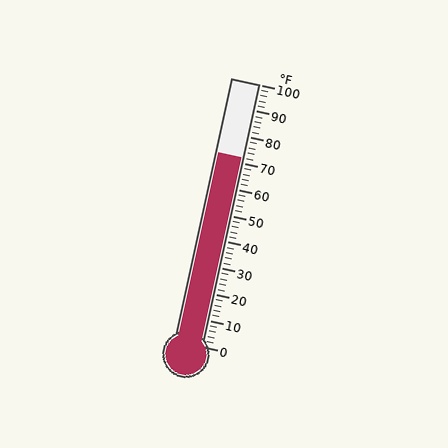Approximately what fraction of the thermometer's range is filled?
The thermometer is filled to approximately 70% of its range.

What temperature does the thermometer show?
The thermometer shows approximately 72°F.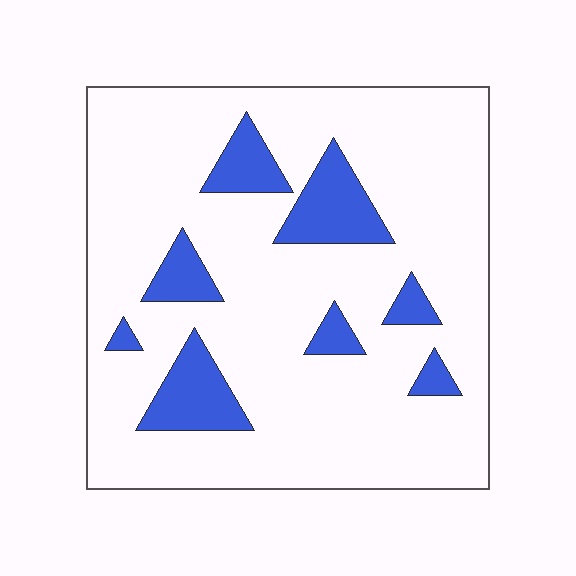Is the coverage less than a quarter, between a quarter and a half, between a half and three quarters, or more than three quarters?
Less than a quarter.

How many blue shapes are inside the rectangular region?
8.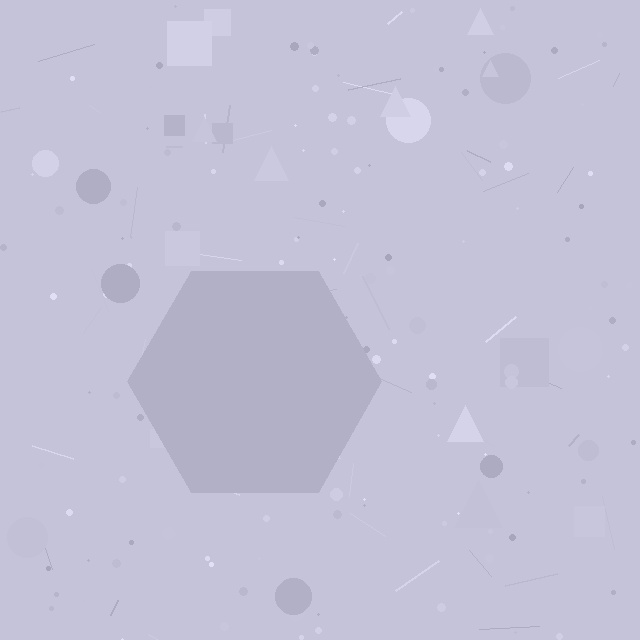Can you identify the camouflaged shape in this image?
The camouflaged shape is a hexagon.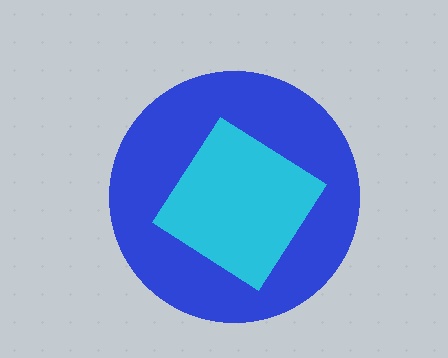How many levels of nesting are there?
2.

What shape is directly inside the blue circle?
The cyan diamond.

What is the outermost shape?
The blue circle.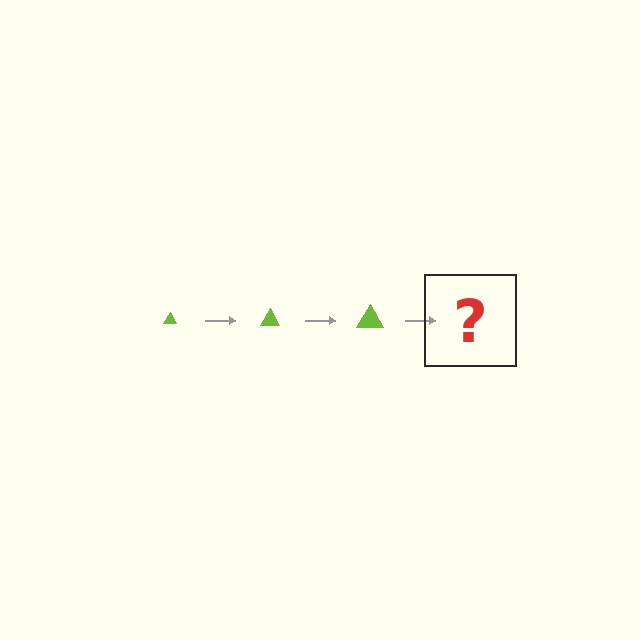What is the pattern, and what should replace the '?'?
The pattern is that the triangle gets progressively larger each step. The '?' should be a lime triangle, larger than the previous one.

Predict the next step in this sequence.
The next step is a lime triangle, larger than the previous one.